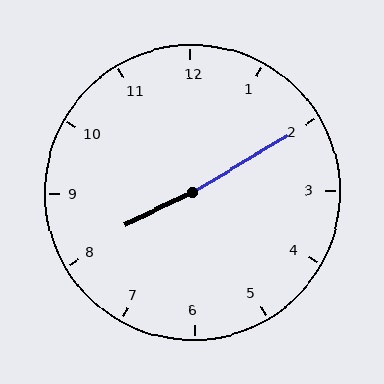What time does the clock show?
8:10.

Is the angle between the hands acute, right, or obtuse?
It is obtuse.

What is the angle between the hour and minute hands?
Approximately 175 degrees.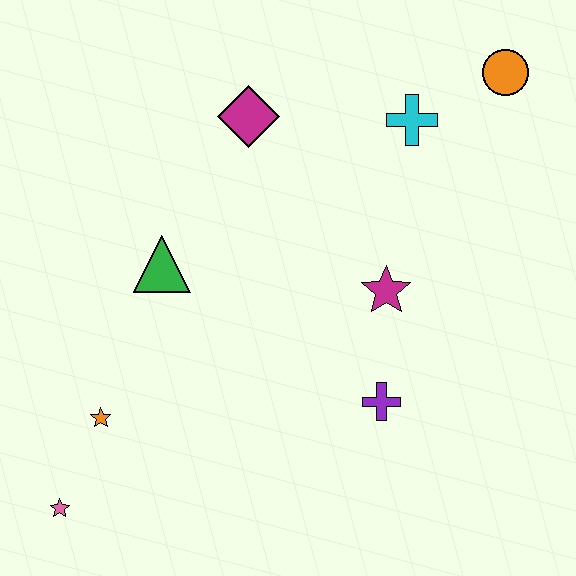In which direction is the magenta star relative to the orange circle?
The magenta star is below the orange circle.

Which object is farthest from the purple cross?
The orange circle is farthest from the purple cross.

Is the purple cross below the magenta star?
Yes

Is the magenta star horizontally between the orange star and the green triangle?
No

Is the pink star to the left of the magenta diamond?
Yes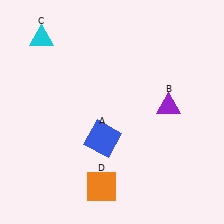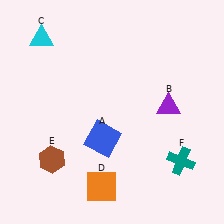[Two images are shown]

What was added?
A brown hexagon (E), a teal cross (F) were added in Image 2.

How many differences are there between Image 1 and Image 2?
There are 2 differences between the two images.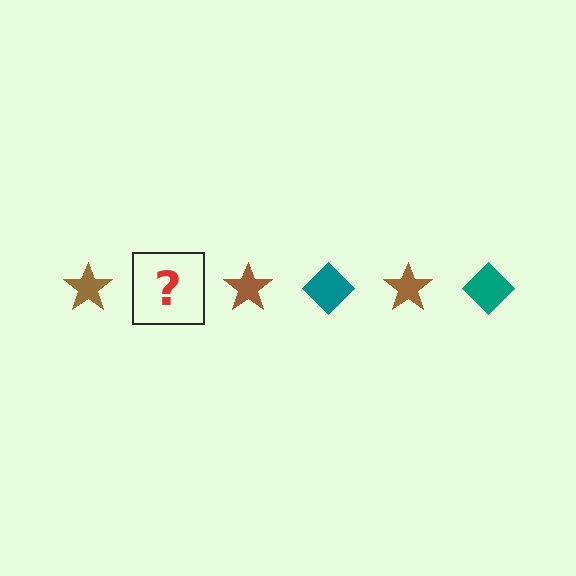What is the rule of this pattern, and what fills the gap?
The rule is that the pattern alternates between brown star and teal diamond. The gap should be filled with a teal diamond.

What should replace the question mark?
The question mark should be replaced with a teal diamond.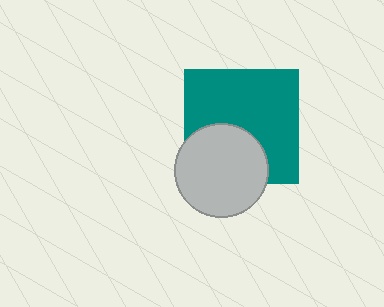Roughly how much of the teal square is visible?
Most of it is visible (roughly 66%).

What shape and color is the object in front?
The object in front is a light gray circle.